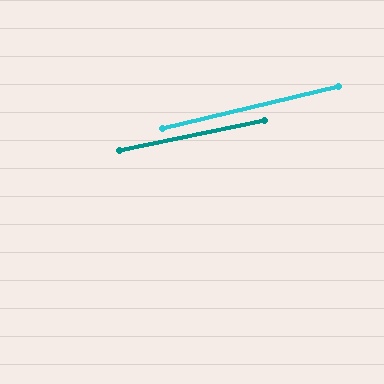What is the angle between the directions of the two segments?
Approximately 2 degrees.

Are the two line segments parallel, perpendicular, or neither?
Parallel — their directions differ by only 1.9°.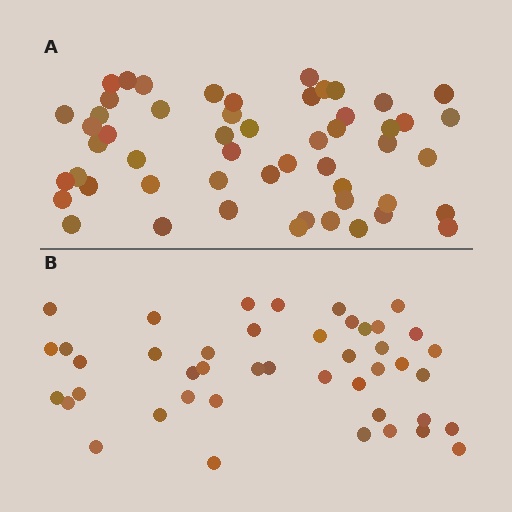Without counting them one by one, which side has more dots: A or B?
Region A (the top region) has more dots.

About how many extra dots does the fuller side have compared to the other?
Region A has roughly 8 or so more dots than region B.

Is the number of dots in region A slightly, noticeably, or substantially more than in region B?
Region A has only slightly more — the two regions are fairly close. The ratio is roughly 1.2 to 1.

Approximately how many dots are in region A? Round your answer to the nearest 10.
About 50 dots. (The exact count is 53, which rounds to 50.)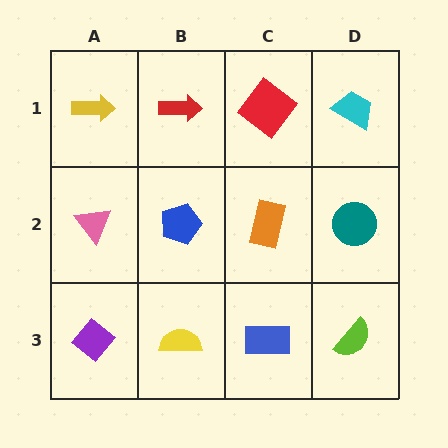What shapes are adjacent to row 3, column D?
A teal circle (row 2, column D), a blue rectangle (row 3, column C).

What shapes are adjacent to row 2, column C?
A red diamond (row 1, column C), a blue rectangle (row 3, column C), a blue pentagon (row 2, column B), a teal circle (row 2, column D).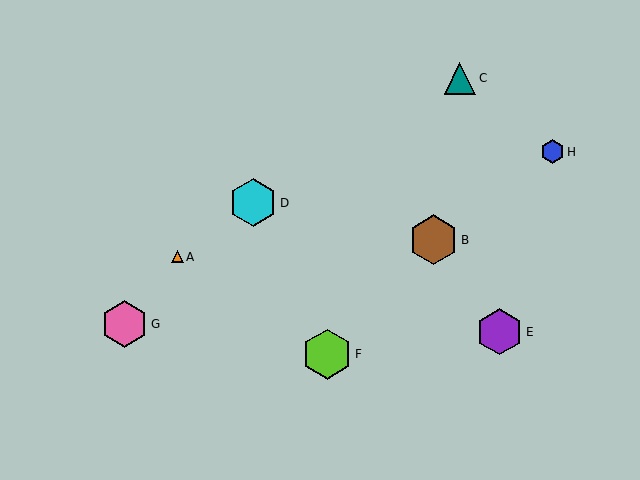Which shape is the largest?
The lime hexagon (labeled F) is the largest.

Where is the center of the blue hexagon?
The center of the blue hexagon is at (553, 152).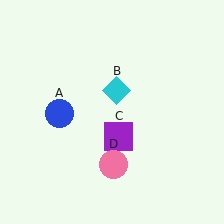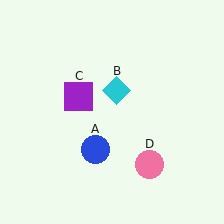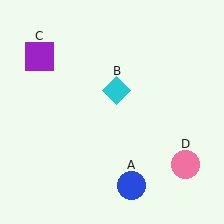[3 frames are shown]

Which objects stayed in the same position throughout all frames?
Cyan diamond (object B) remained stationary.